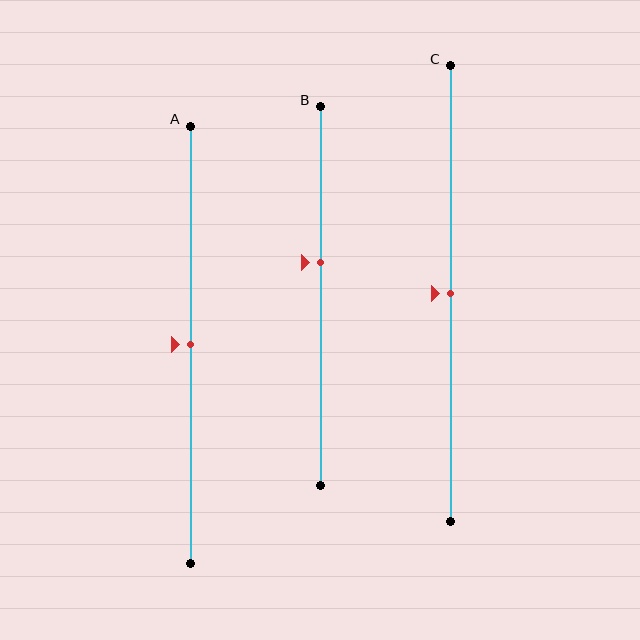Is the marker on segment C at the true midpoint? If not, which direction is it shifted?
Yes, the marker on segment C is at the true midpoint.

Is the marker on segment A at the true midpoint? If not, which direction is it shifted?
Yes, the marker on segment A is at the true midpoint.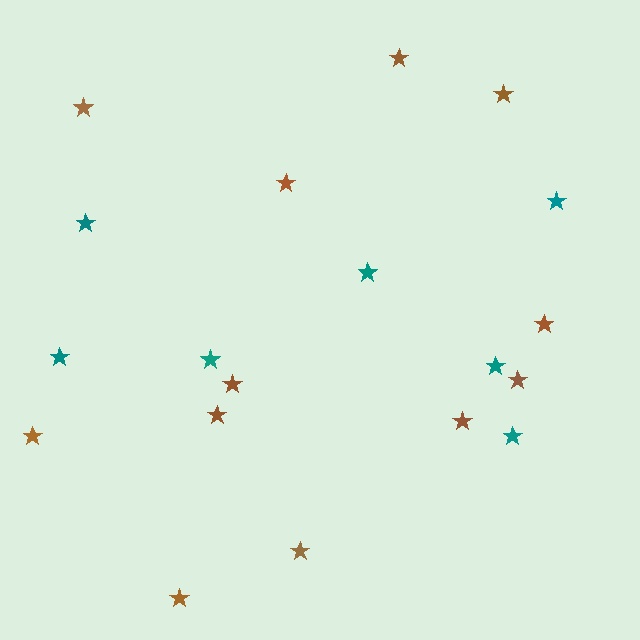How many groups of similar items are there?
There are 2 groups: one group of brown stars (12) and one group of teal stars (7).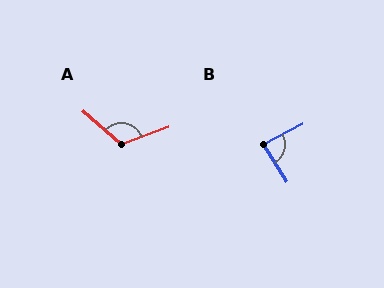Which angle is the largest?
A, at approximately 119 degrees.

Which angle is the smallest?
B, at approximately 86 degrees.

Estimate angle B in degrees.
Approximately 86 degrees.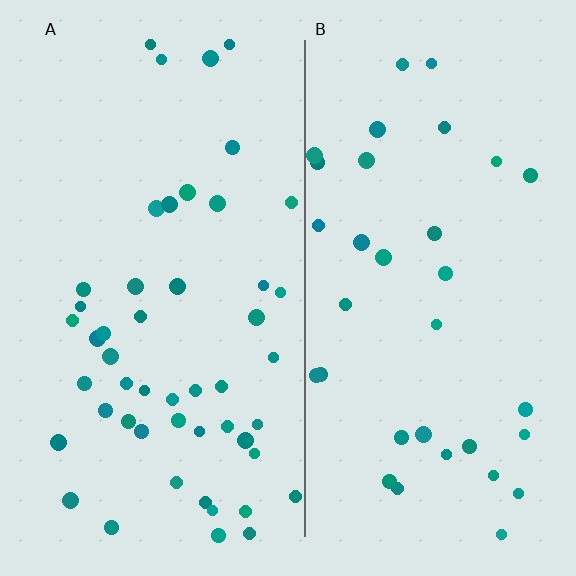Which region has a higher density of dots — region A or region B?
A (the left).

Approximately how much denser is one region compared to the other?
Approximately 1.4× — region A over region B.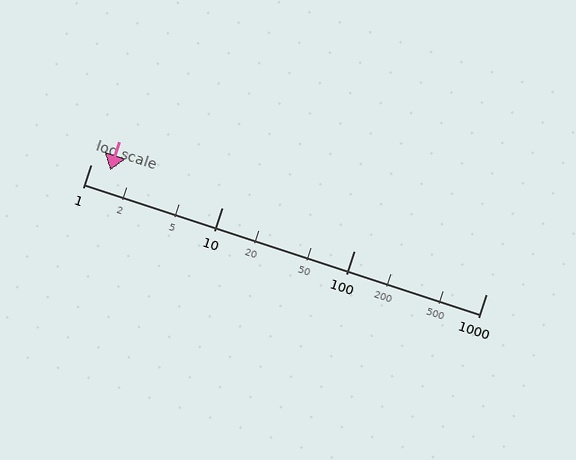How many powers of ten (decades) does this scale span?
The scale spans 3 decades, from 1 to 1000.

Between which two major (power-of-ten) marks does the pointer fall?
The pointer is between 1 and 10.